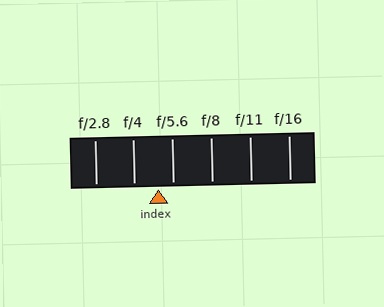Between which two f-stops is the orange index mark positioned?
The index mark is between f/4 and f/5.6.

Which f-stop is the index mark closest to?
The index mark is closest to f/5.6.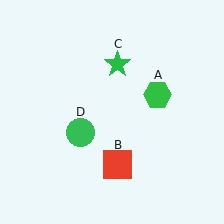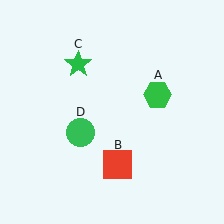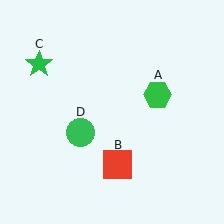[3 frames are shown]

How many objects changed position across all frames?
1 object changed position: green star (object C).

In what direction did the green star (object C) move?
The green star (object C) moved left.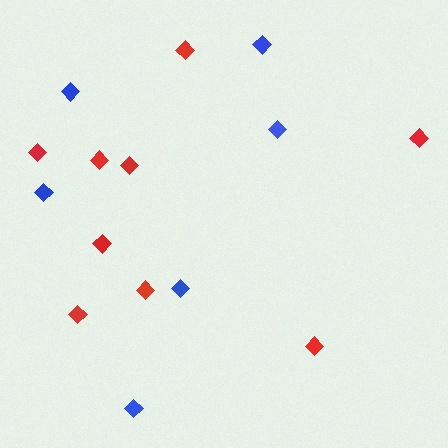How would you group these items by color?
There are 2 groups: one group of blue diamonds (6) and one group of red diamonds (9).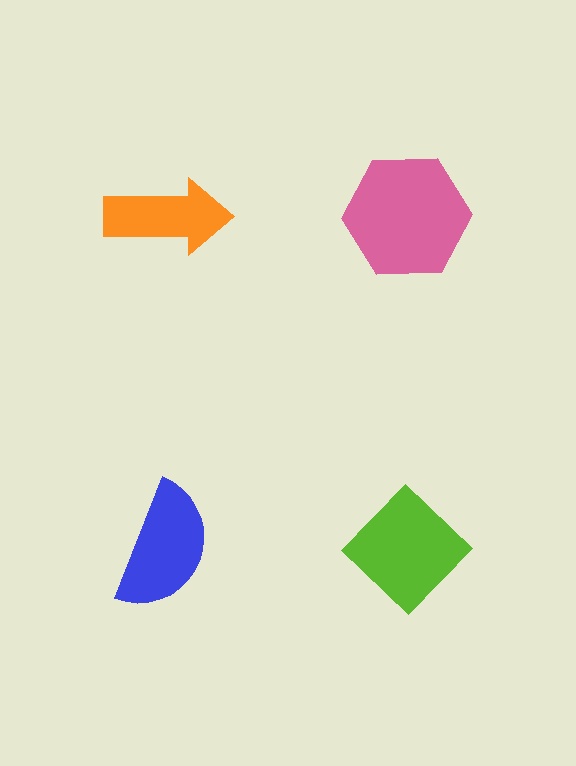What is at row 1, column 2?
A pink hexagon.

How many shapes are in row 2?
2 shapes.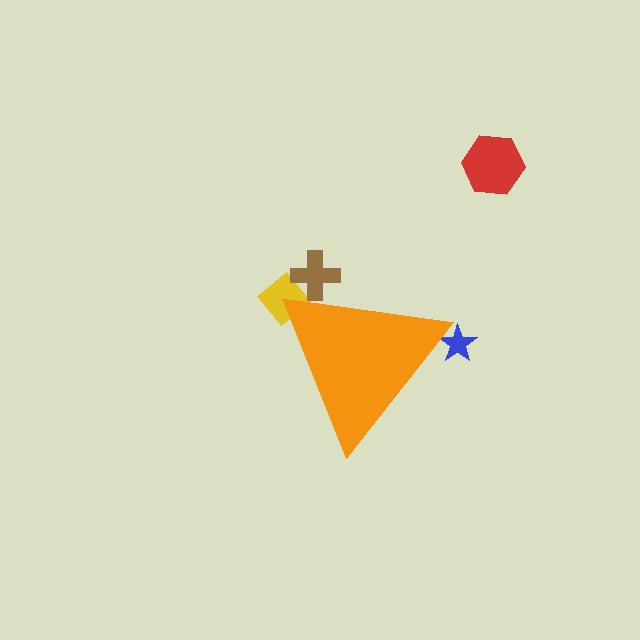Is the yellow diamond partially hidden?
Yes, the yellow diamond is partially hidden behind the orange triangle.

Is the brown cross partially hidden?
Yes, the brown cross is partially hidden behind the orange triangle.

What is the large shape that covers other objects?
An orange triangle.